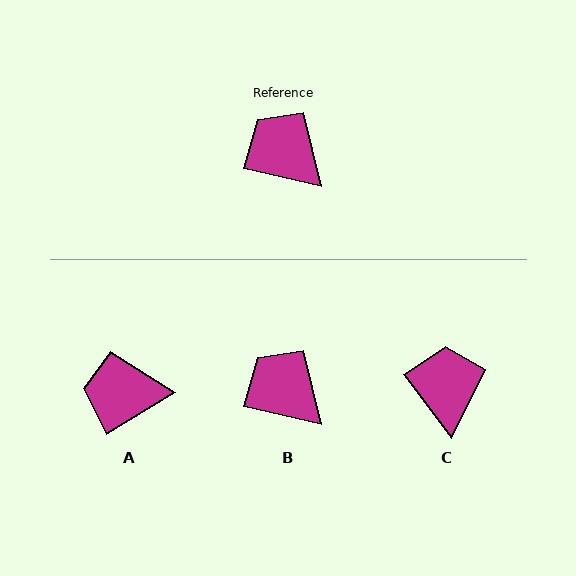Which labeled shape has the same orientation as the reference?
B.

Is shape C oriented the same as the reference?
No, it is off by about 40 degrees.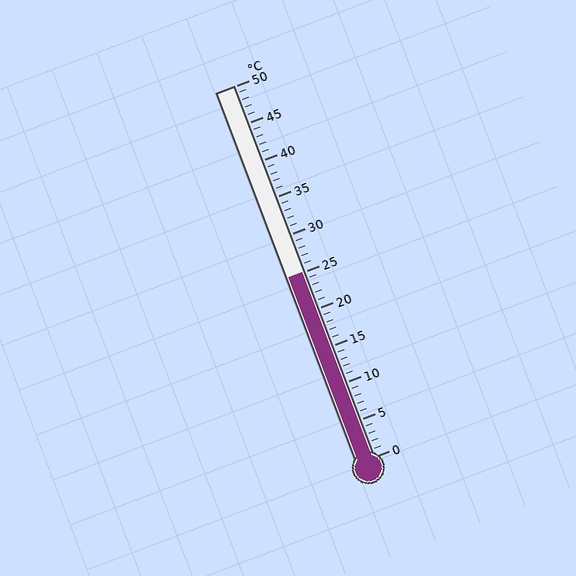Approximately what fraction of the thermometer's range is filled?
The thermometer is filled to approximately 50% of its range.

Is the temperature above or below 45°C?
The temperature is below 45°C.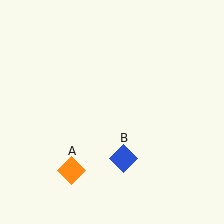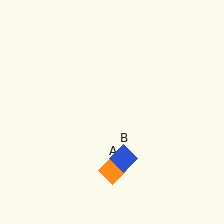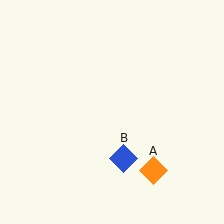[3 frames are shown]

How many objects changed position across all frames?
1 object changed position: orange diamond (object A).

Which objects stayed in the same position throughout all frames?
Blue diamond (object B) remained stationary.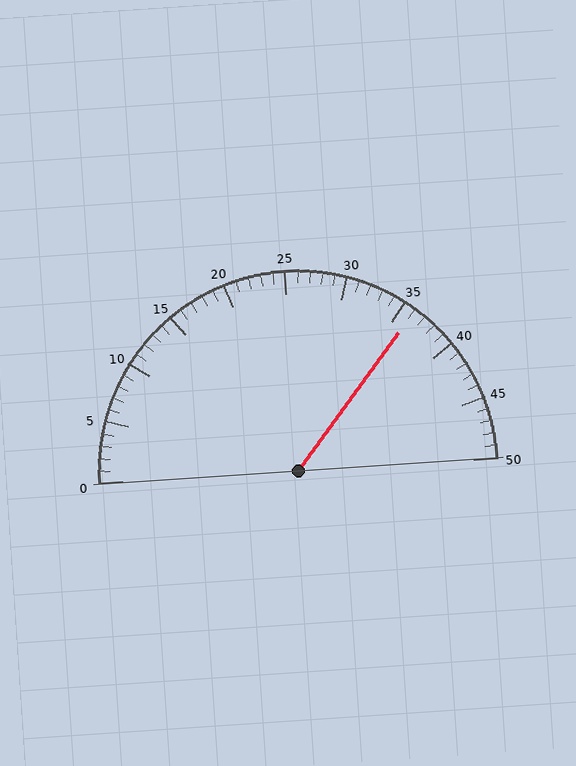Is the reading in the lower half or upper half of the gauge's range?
The reading is in the upper half of the range (0 to 50).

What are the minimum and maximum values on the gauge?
The gauge ranges from 0 to 50.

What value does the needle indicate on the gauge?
The needle indicates approximately 36.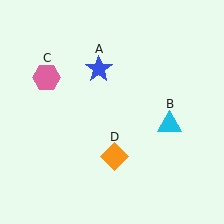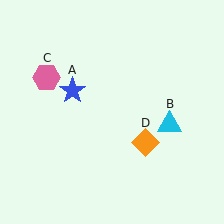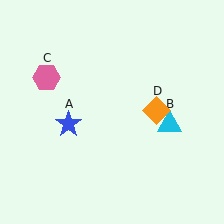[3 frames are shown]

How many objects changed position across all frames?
2 objects changed position: blue star (object A), orange diamond (object D).